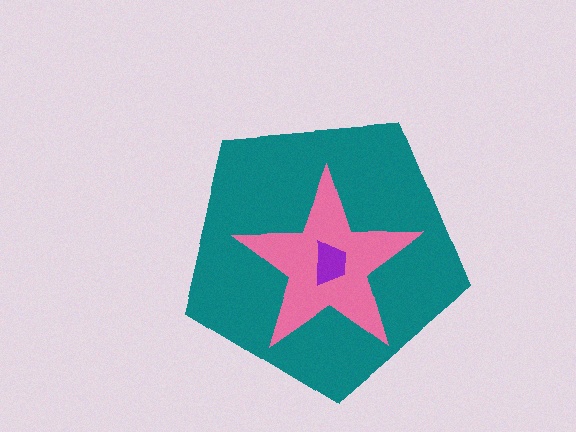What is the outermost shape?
The teal pentagon.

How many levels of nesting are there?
3.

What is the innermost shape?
The purple trapezoid.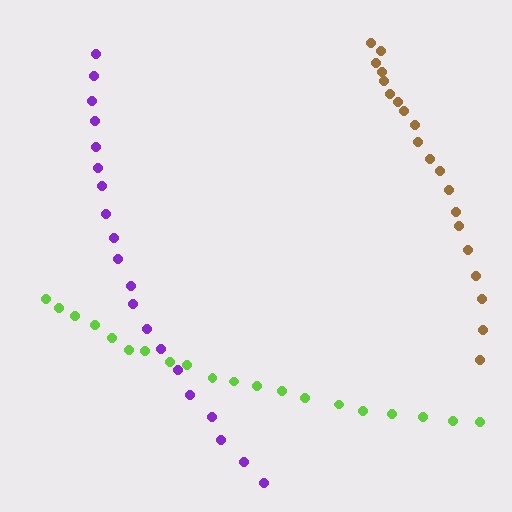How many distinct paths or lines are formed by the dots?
There are 3 distinct paths.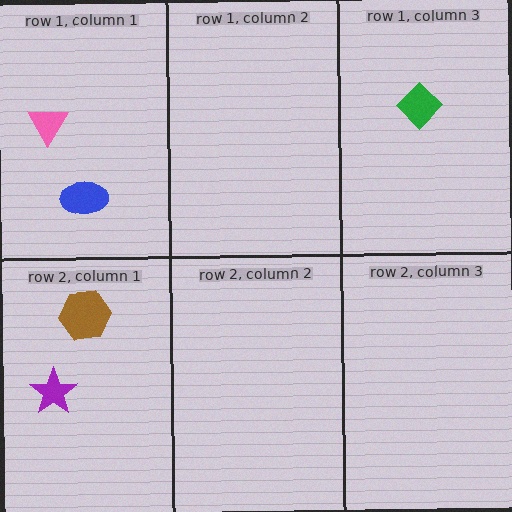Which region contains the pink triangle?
The row 1, column 1 region.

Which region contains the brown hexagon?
The row 2, column 1 region.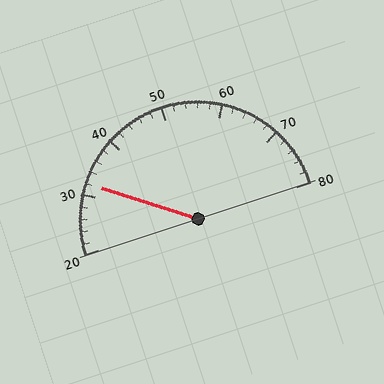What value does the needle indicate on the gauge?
The needle indicates approximately 32.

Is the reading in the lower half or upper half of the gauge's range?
The reading is in the lower half of the range (20 to 80).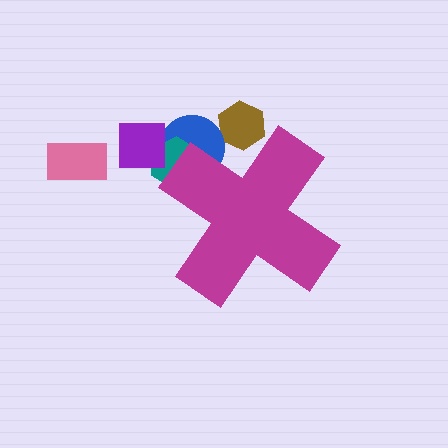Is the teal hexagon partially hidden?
Yes, the teal hexagon is partially hidden behind the magenta cross.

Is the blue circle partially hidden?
Yes, the blue circle is partially hidden behind the magenta cross.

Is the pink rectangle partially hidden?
No, the pink rectangle is fully visible.